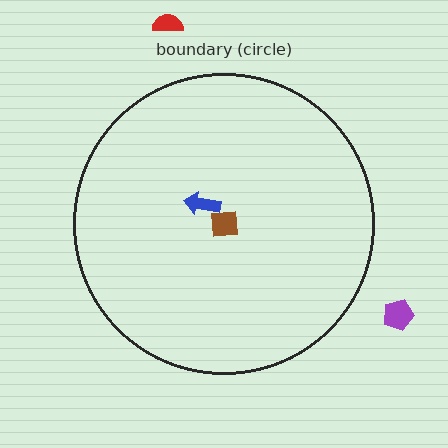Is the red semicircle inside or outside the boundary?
Outside.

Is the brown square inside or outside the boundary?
Inside.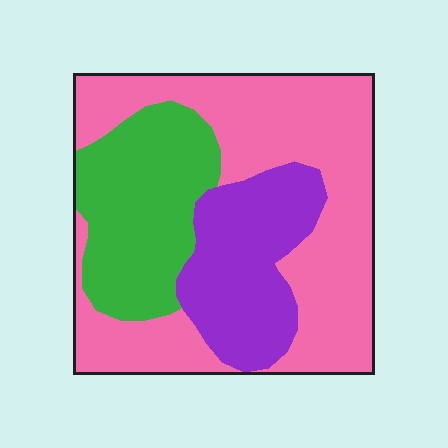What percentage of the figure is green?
Green takes up between a sixth and a third of the figure.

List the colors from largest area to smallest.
From largest to smallest: pink, green, purple.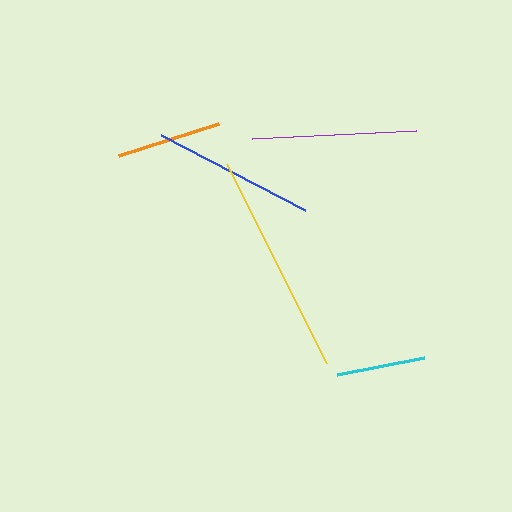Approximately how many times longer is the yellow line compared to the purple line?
The yellow line is approximately 1.4 times the length of the purple line.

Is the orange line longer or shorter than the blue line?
The blue line is longer than the orange line.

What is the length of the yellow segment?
The yellow segment is approximately 224 pixels long.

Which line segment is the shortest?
The cyan line is the shortest at approximately 89 pixels.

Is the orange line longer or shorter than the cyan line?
The orange line is longer than the cyan line.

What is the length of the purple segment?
The purple segment is approximately 164 pixels long.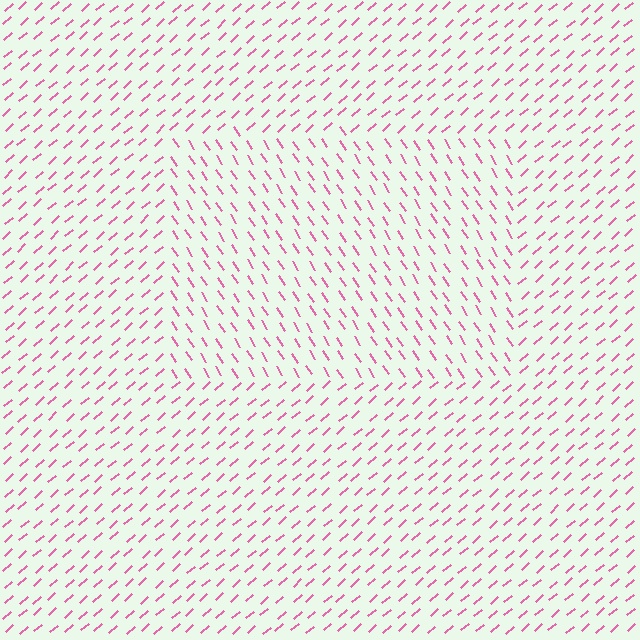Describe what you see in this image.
The image is filled with small pink line segments. A rectangle region in the image has lines oriented differently from the surrounding lines, creating a visible texture boundary.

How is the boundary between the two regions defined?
The boundary is defined purely by a change in line orientation (approximately 82 degrees difference). All lines are the same color and thickness.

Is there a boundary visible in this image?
Yes, there is a texture boundary formed by a change in line orientation.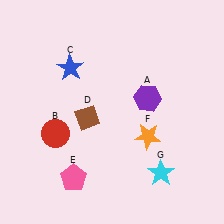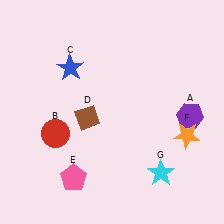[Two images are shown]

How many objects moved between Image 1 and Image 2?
2 objects moved between the two images.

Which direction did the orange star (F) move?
The orange star (F) moved right.